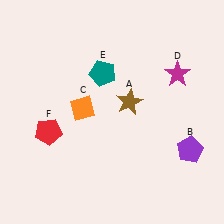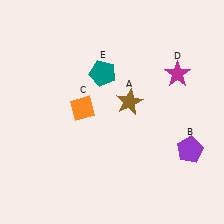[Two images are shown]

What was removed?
The red pentagon (F) was removed in Image 2.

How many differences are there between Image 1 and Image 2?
There is 1 difference between the two images.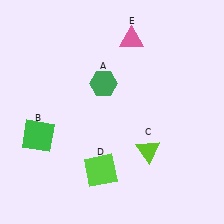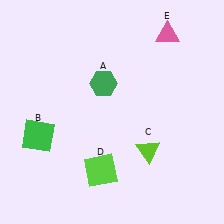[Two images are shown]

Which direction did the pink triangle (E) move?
The pink triangle (E) moved right.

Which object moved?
The pink triangle (E) moved right.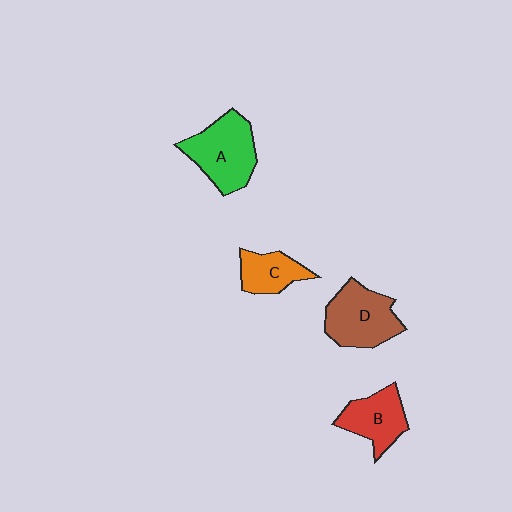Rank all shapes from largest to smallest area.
From largest to smallest: A (green), D (brown), B (red), C (orange).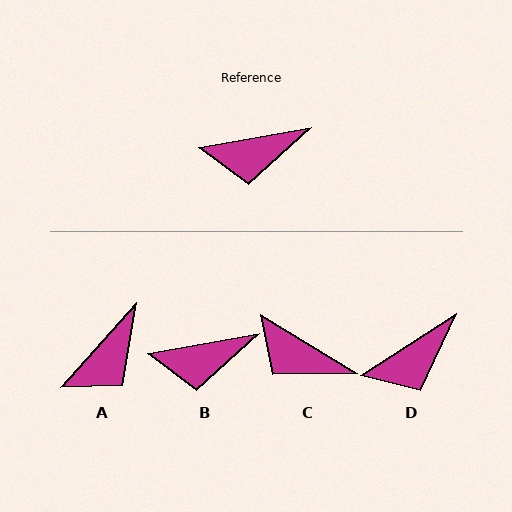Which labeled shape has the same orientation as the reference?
B.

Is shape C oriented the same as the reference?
No, it is off by about 41 degrees.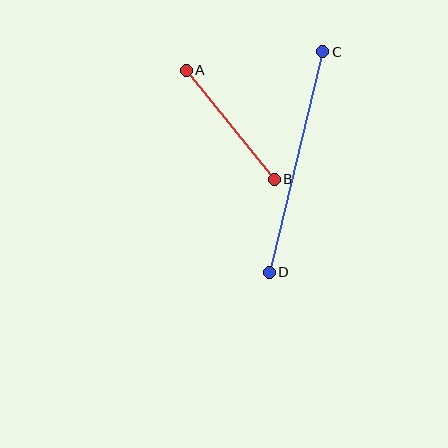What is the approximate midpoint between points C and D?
The midpoint is at approximately (296, 162) pixels.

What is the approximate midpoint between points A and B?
The midpoint is at approximately (230, 125) pixels.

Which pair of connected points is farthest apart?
Points C and D are farthest apart.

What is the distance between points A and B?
The distance is approximately 140 pixels.